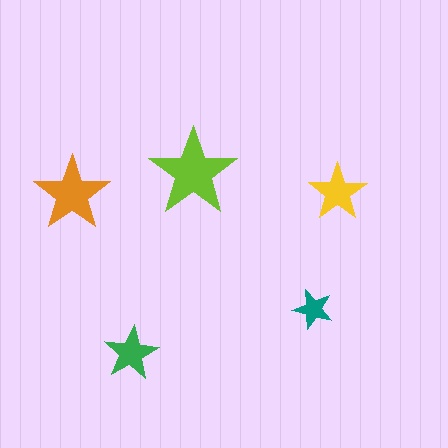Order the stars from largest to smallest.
the lime one, the orange one, the yellow one, the green one, the teal one.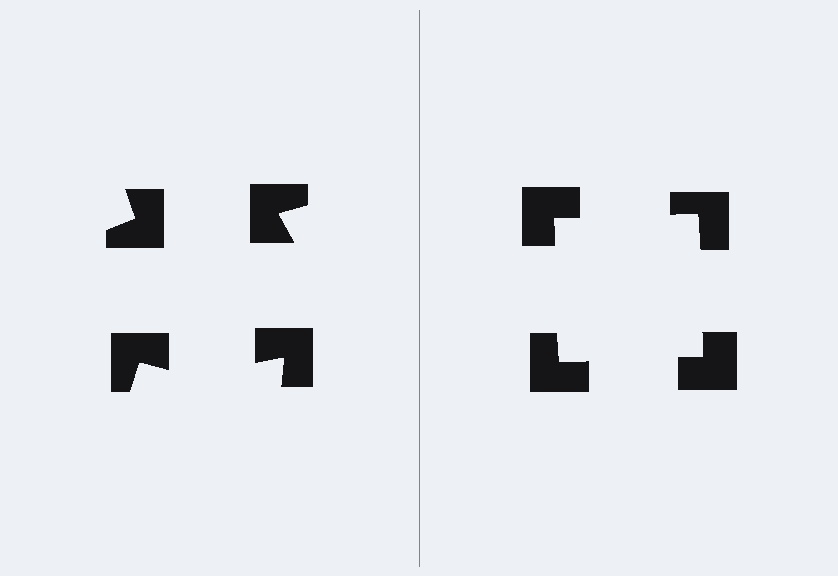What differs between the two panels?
The notched squares are positioned identically on both sides; only the wedge orientations differ. On the right they align to a square; on the left they are misaligned.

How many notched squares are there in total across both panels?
8 — 4 on each side.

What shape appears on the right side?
An illusory square.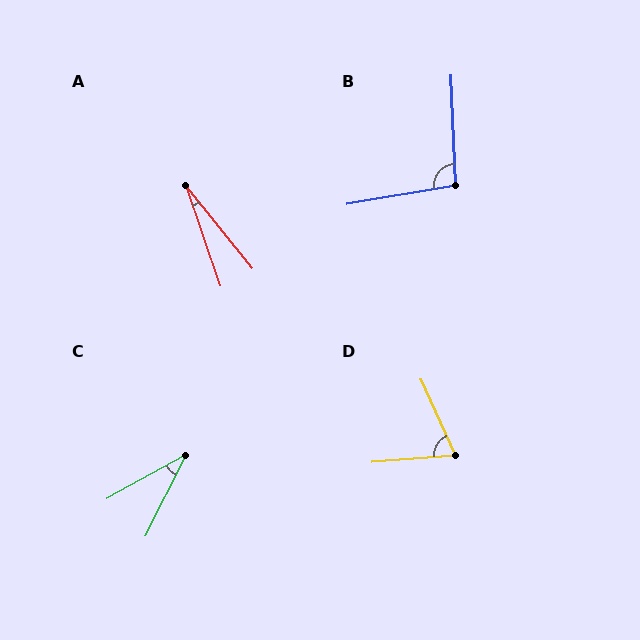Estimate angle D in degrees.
Approximately 70 degrees.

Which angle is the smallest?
A, at approximately 20 degrees.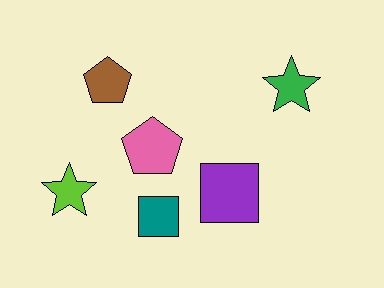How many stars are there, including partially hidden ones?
There are 2 stars.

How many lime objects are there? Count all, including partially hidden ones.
There is 1 lime object.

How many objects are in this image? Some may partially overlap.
There are 6 objects.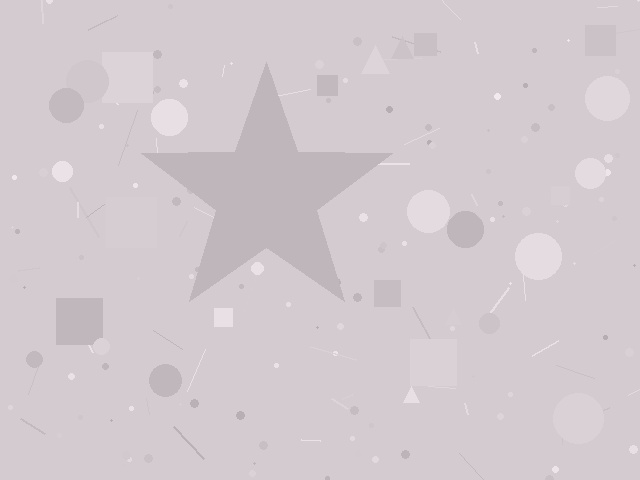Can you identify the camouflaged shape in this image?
The camouflaged shape is a star.